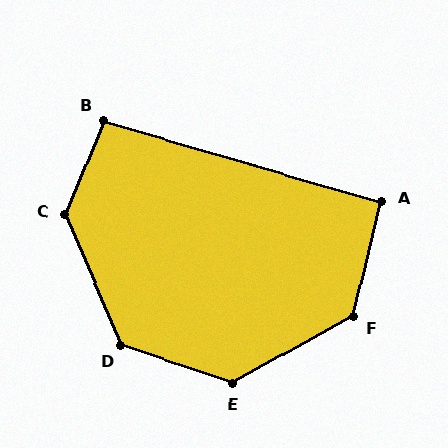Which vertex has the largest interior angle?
C, at approximately 135 degrees.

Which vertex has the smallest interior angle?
A, at approximately 93 degrees.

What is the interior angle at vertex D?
Approximately 132 degrees (obtuse).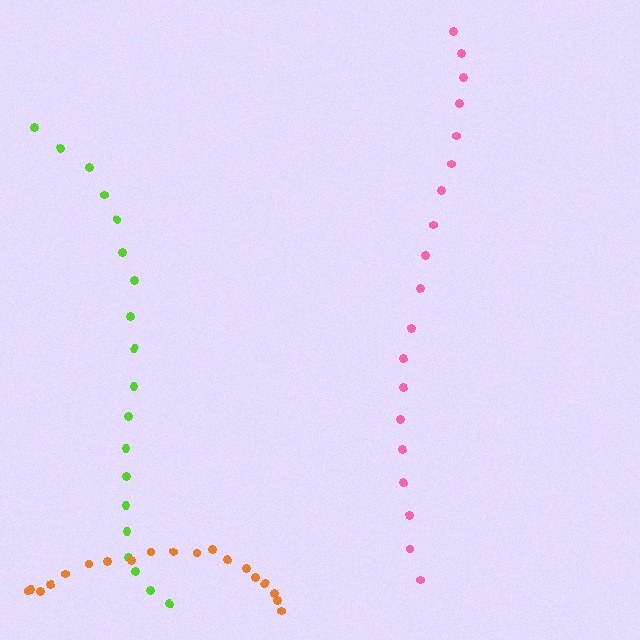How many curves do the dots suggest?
There are 3 distinct paths.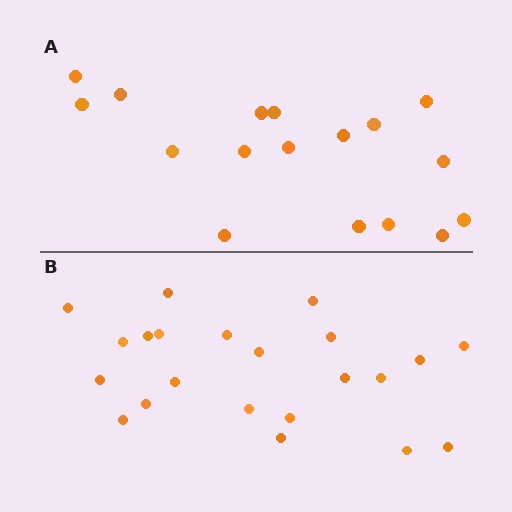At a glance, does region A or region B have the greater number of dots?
Region B (the bottom region) has more dots.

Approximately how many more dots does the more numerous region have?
Region B has about 5 more dots than region A.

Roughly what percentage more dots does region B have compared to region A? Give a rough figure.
About 30% more.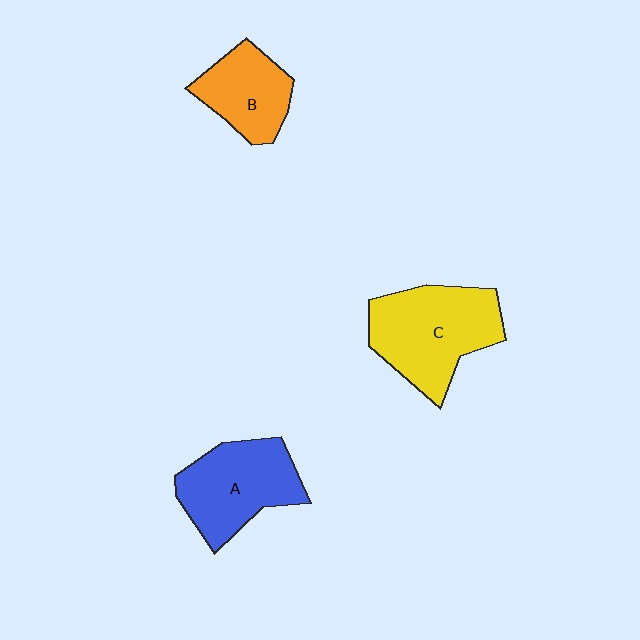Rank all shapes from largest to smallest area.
From largest to smallest: C (yellow), A (blue), B (orange).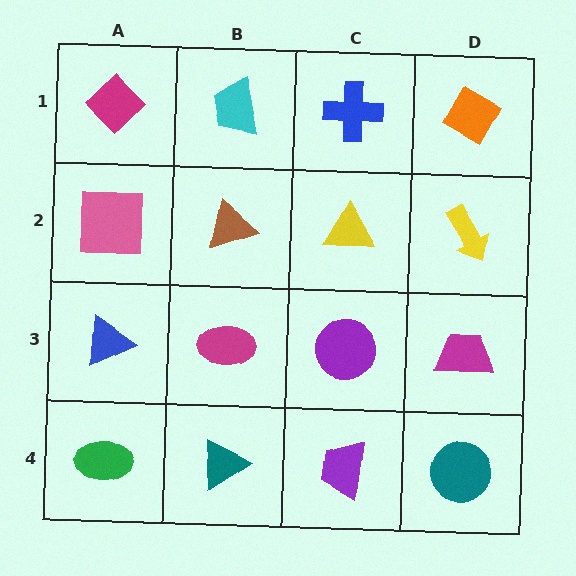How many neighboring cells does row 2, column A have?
3.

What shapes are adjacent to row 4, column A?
A blue triangle (row 3, column A), a teal triangle (row 4, column B).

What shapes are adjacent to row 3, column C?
A yellow triangle (row 2, column C), a purple trapezoid (row 4, column C), a magenta ellipse (row 3, column B), a magenta trapezoid (row 3, column D).